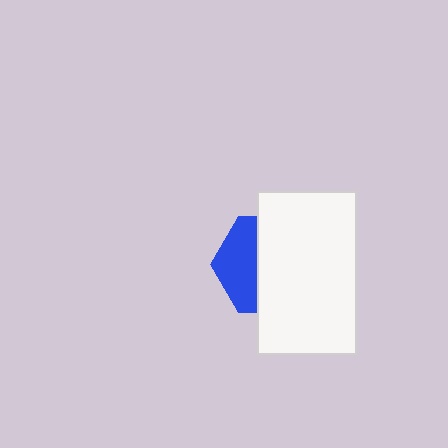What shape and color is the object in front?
The object in front is a white rectangle.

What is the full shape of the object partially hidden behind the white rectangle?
The partially hidden object is a blue hexagon.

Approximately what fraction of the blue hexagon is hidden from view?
Roughly 60% of the blue hexagon is hidden behind the white rectangle.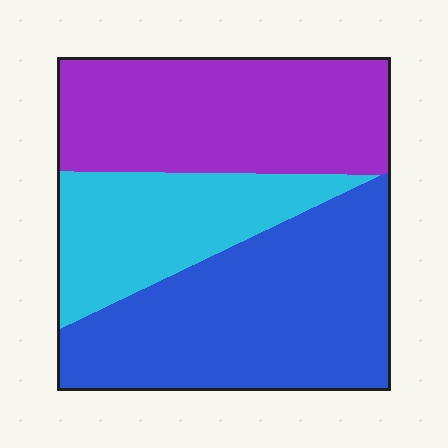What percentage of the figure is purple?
Purple takes up between a quarter and a half of the figure.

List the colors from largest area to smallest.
From largest to smallest: blue, purple, cyan.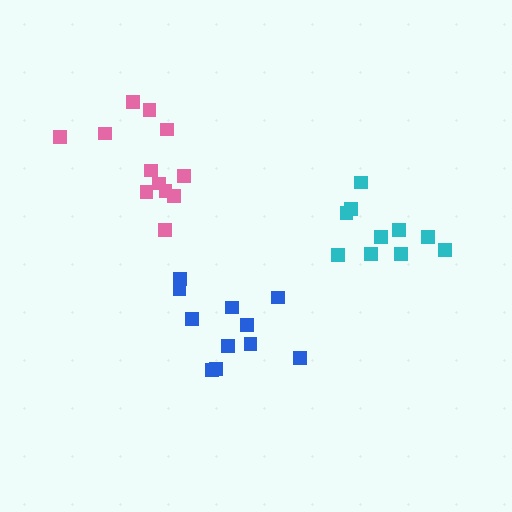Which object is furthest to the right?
The cyan cluster is rightmost.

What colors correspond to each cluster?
The clusters are colored: blue, cyan, pink.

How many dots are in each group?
Group 1: 11 dots, Group 2: 10 dots, Group 3: 12 dots (33 total).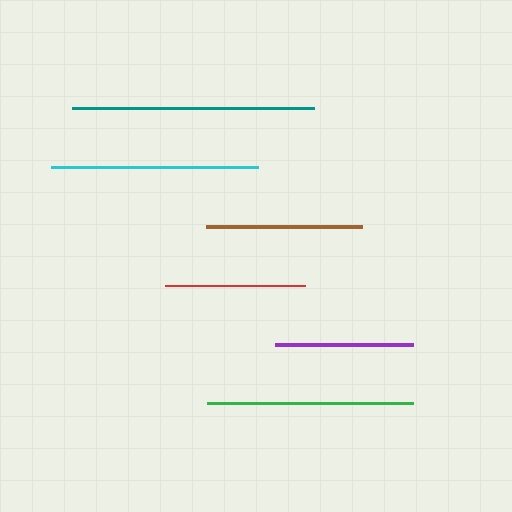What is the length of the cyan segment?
The cyan segment is approximately 207 pixels long.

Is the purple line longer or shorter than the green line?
The green line is longer than the purple line.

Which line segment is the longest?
The teal line is the longest at approximately 242 pixels.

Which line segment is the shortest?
The purple line is the shortest at approximately 138 pixels.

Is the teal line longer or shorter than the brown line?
The teal line is longer than the brown line.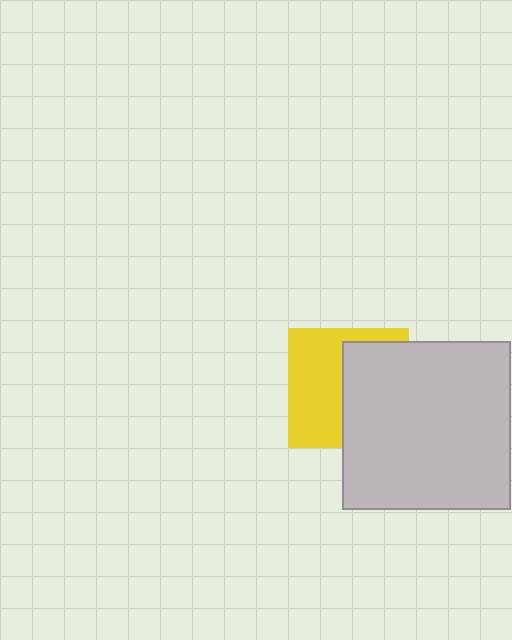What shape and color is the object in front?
The object in front is a light gray square.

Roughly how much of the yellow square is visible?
About half of it is visible (roughly 51%).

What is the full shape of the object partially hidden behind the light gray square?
The partially hidden object is a yellow square.